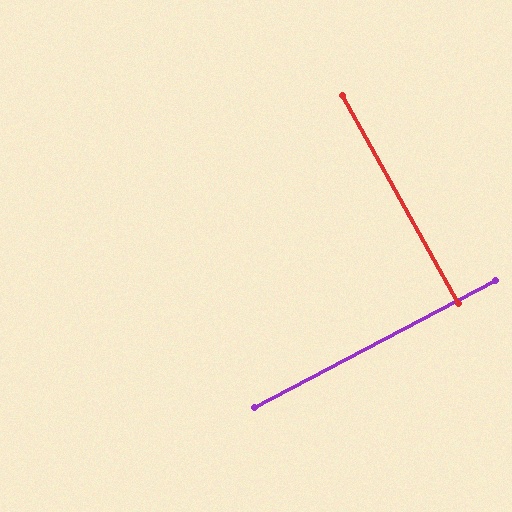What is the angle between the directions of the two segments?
Approximately 88 degrees.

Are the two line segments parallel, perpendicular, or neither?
Perpendicular — they meet at approximately 88°.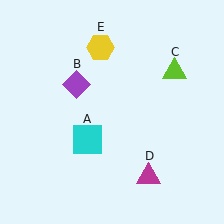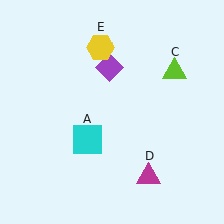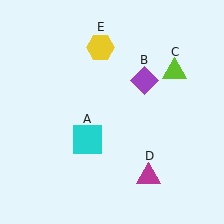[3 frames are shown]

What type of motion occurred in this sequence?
The purple diamond (object B) rotated clockwise around the center of the scene.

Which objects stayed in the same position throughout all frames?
Cyan square (object A) and lime triangle (object C) and magenta triangle (object D) and yellow hexagon (object E) remained stationary.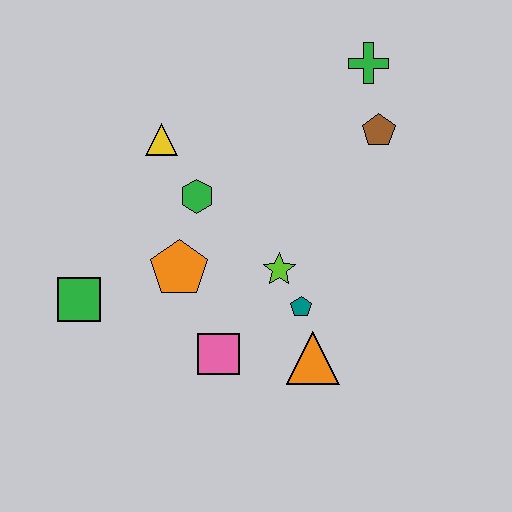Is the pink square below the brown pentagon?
Yes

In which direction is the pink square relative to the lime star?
The pink square is below the lime star.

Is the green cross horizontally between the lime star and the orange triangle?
No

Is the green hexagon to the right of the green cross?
No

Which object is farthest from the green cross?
The green square is farthest from the green cross.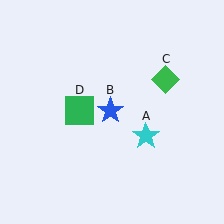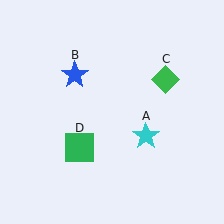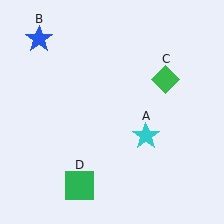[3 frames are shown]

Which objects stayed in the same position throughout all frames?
Cyan star (object A) and green diamond (object C) remained stationary.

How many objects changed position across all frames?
2 objects changed position: blue star (object B), green square (object D).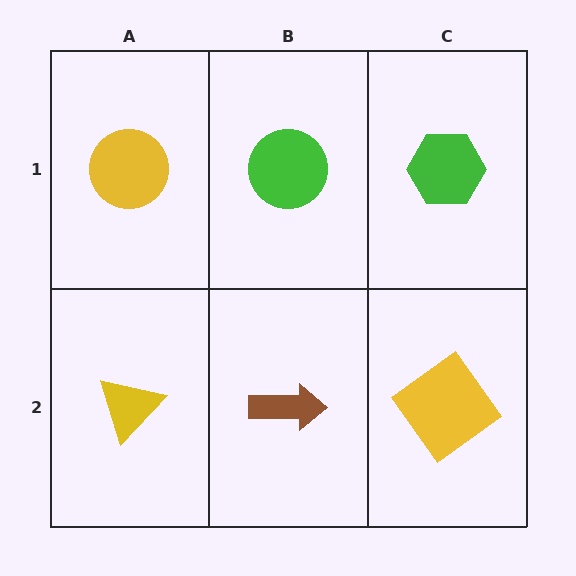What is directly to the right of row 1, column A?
A green circle.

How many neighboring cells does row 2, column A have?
2.